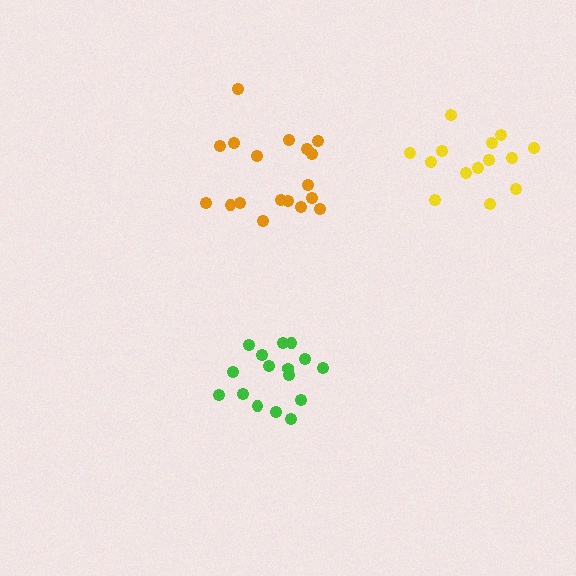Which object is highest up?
The yellow cluster is topmost.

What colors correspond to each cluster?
The clusters are colored: green, orange, yellow.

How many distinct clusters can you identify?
There are 3 distinct clusters.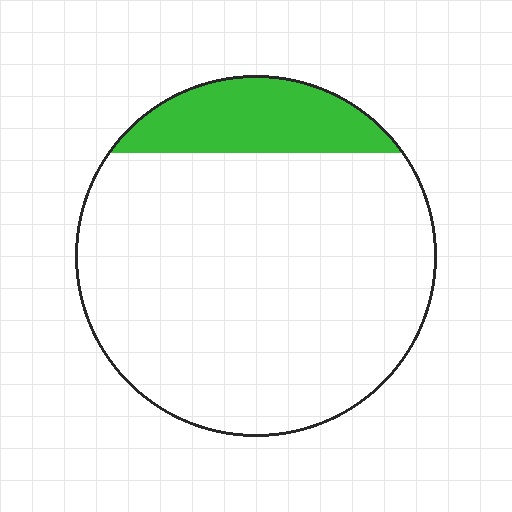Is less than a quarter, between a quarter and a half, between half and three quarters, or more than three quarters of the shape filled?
Less than a quarter.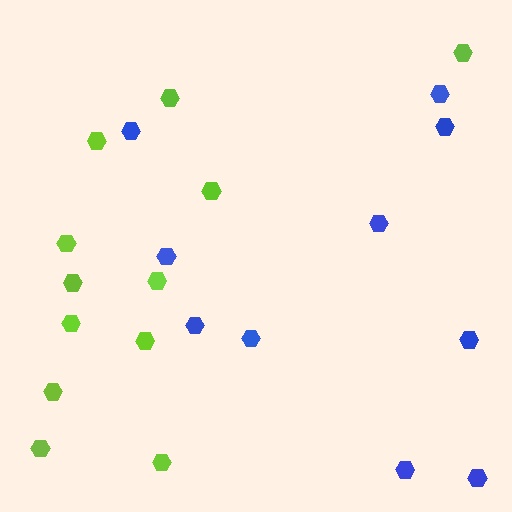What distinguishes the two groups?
There are 2 groups: one group of lime hexagons (12) and one group of blue hexagons (10).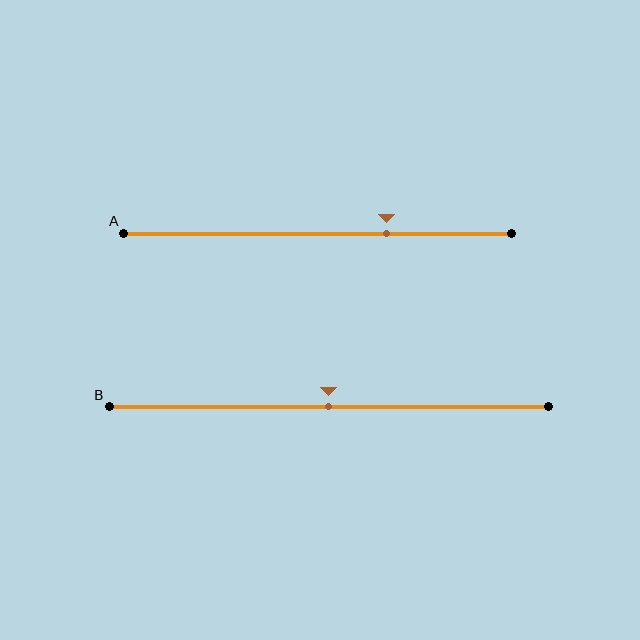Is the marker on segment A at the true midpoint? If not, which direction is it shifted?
No, the marker on segment A is shifted to the right by about 18% of the segment length.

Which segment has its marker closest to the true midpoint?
Segment B has its marker closest to the true midpoint.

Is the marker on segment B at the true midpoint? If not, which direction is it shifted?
Yes, the marker on segment B is at the true midpoint.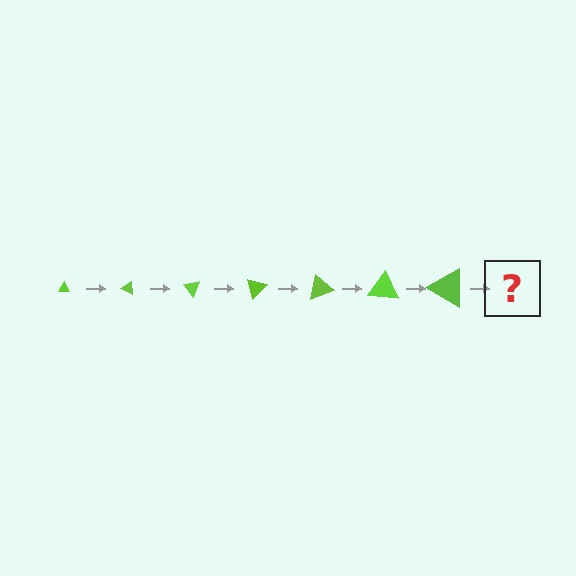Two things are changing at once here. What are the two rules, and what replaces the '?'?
The two rules are that the triangle grows larger each step and it rotates 25 degrees each step. The '?' should be a triangle, larger than the previous one and rotated 175 degrees from the start.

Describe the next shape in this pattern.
It should be a triangle, larger than the previous one and rotated 175 degrees from the start.